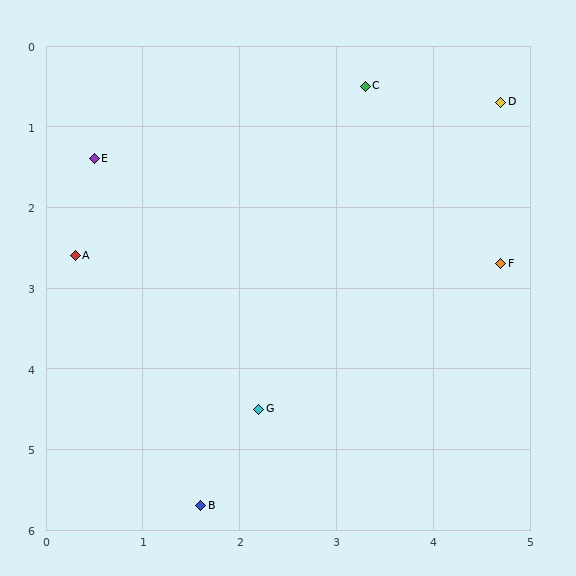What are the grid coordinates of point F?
Point F is at approximately (4.7, 2.7).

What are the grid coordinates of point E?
Point E is at approximately (0.5, 1.4).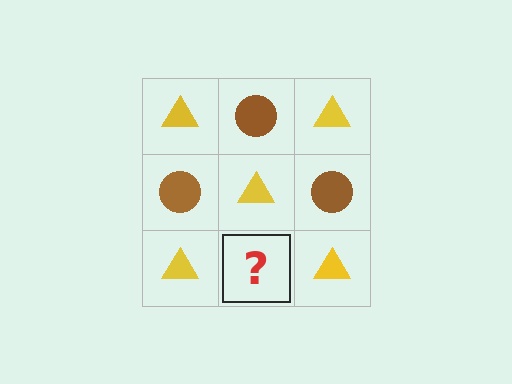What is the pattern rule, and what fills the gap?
The rule is that it alternates yellow triangle and brown circle in a checkerboard pattern. The gap should be filled with a brown circle.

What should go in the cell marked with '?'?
The missing cell should contain a brown circle.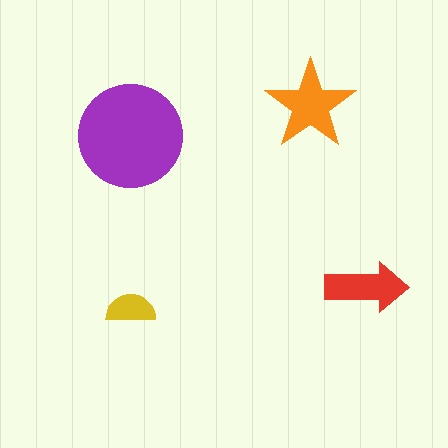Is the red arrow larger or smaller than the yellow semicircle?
Larger.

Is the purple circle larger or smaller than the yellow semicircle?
Larger.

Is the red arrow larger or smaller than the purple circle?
Smaller.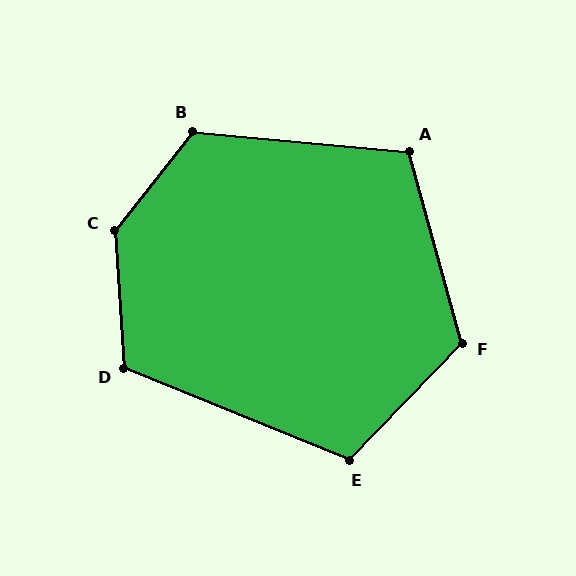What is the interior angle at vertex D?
Approximately 116 degrees (obtuse).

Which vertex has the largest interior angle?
C, at approximately 138 degrees.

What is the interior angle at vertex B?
Approximately 123 degrees (obtuse).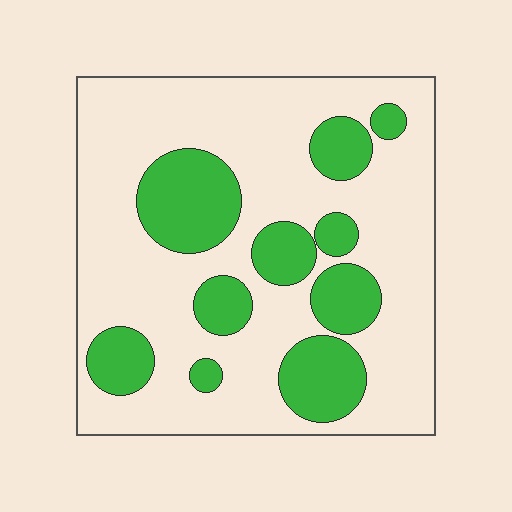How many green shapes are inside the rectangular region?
10.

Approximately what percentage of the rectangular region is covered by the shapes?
Approximately 30%.